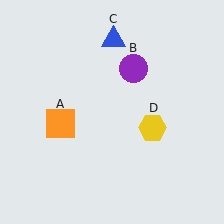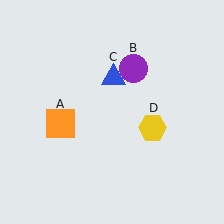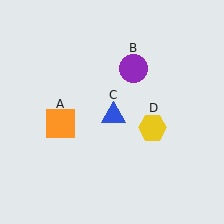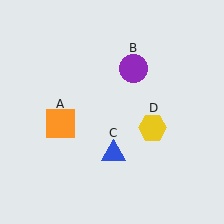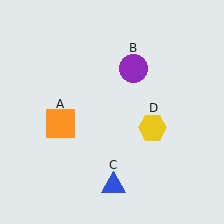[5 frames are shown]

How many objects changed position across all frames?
1 object changed position: blue triangle (object C).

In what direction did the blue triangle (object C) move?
The blue triangle (object C) moved down.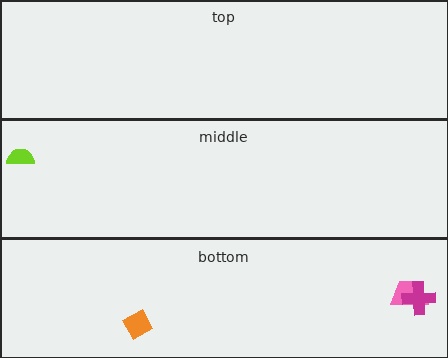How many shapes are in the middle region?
1.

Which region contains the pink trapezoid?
The bottom region.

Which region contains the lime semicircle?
The middle region.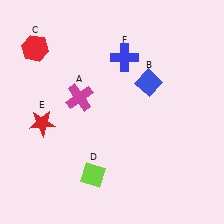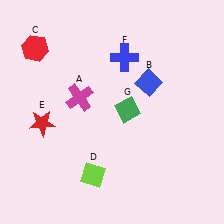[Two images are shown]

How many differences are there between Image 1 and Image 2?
There is 1 difference between the two images.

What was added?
A green diamond (G) was added in Image 2.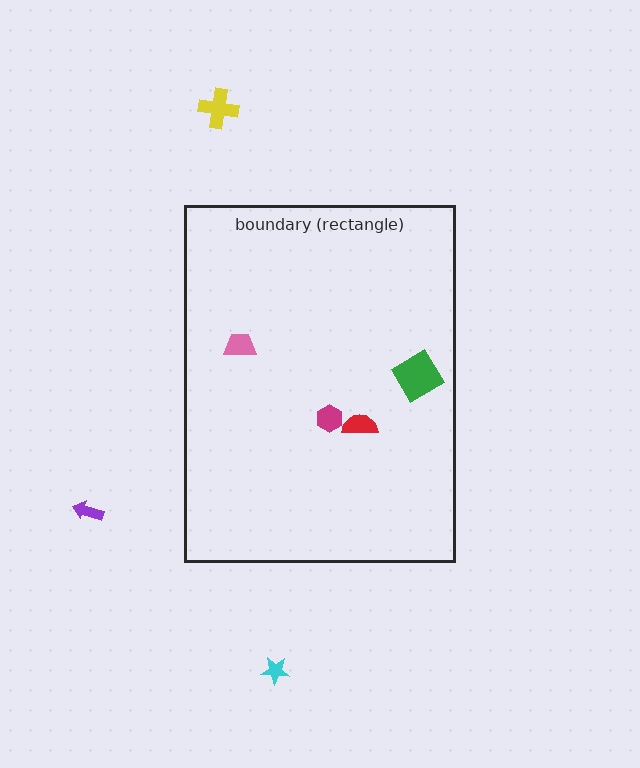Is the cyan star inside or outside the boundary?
Outside.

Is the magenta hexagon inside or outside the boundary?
Inside.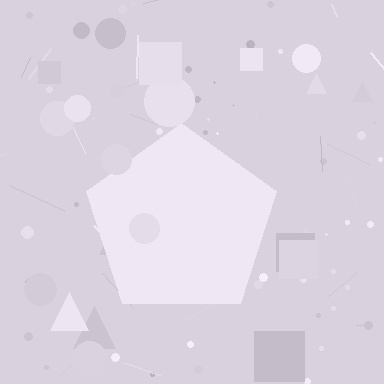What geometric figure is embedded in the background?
A pentagon is embedded in the background.